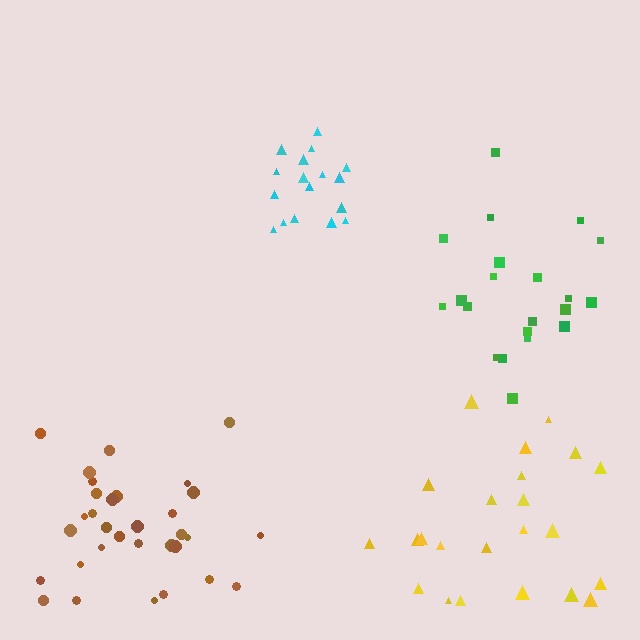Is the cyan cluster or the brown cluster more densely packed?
Cyan.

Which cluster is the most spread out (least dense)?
Yellow.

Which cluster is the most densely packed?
Cyan.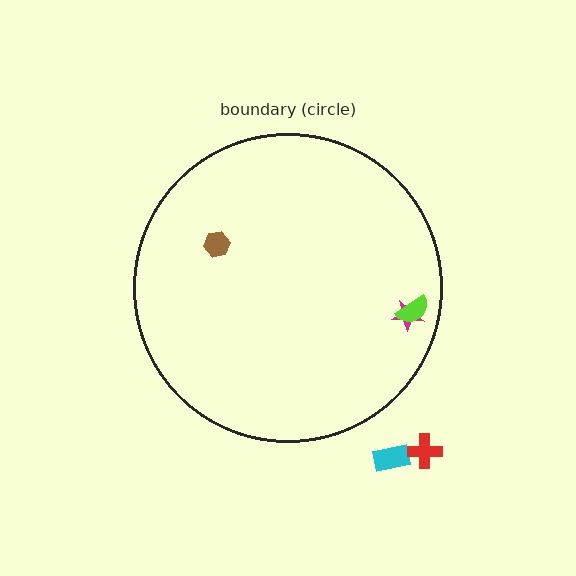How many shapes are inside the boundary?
3 inside, 2 outside.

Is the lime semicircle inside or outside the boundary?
Inside.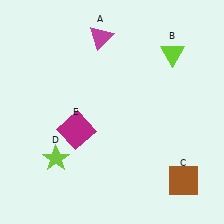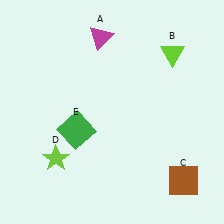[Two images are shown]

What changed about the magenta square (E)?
In Image 1, E is magenta. In Image 2, it changed to green.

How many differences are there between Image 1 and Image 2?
There is 1 difference between the two images.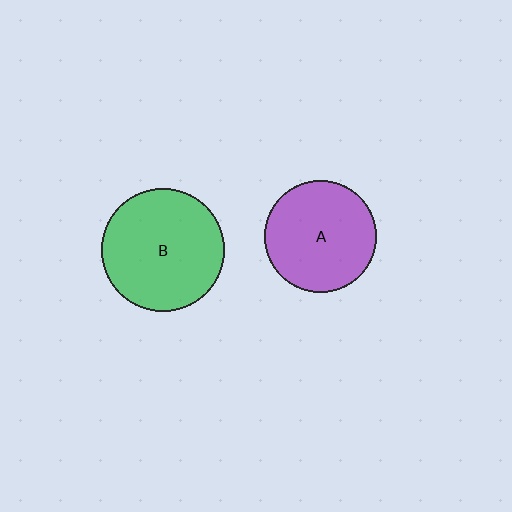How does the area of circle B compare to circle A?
Approximately 1.2 times.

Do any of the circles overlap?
No, none of the circles overlap.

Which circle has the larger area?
Circle B (green).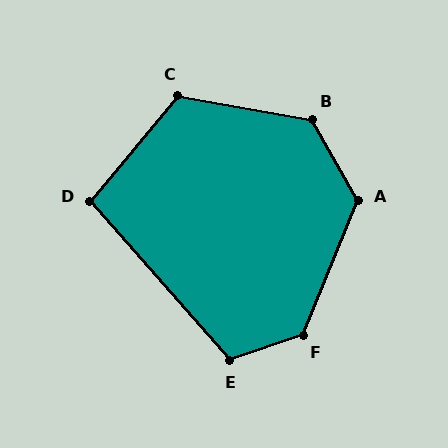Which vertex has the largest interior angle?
F, at approximately 131 degrees.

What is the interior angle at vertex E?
Approximately 112 degrees (obtuse).